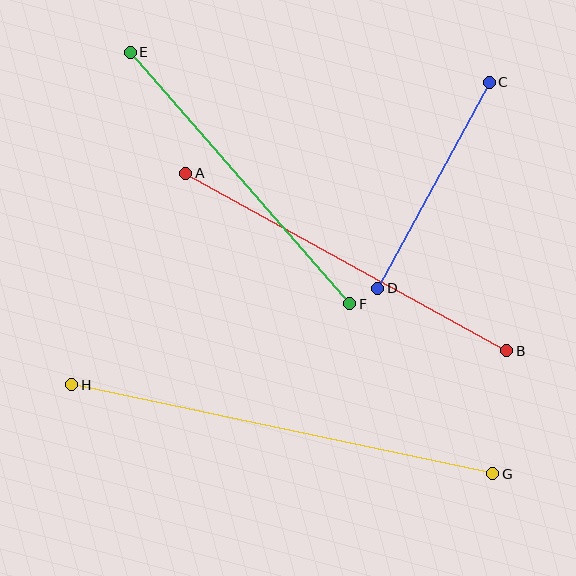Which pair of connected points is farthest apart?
Points G and H are farthest apart.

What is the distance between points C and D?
The distance is approximately 234 pixels.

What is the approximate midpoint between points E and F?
The midpoint is at approximately (240, 178) pixels.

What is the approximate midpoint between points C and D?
The midpoint is at approximately (433, 185) pixels.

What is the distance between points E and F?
The distance is approximately 334 pixels.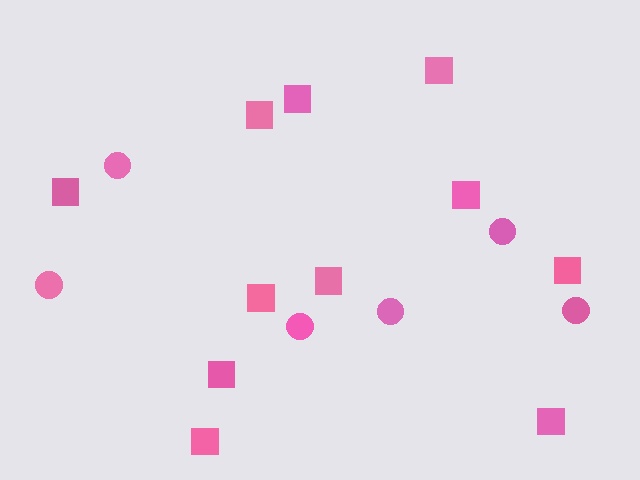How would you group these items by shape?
There are 2 groups: one group of squares (11) and one group of circles (6).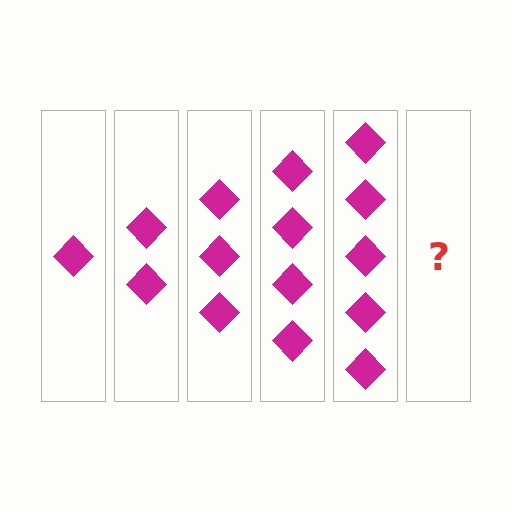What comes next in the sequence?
The next element should be 6 diamonds.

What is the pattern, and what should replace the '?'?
The pattern is that each step adds one more diamond. The '?' should be 6 diamonds.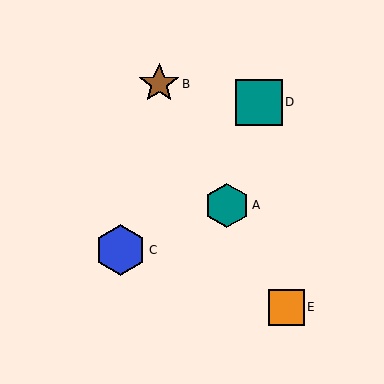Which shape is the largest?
The blue hexagon (labeled C) is the largest.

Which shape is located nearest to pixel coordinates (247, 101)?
The teal square (labeled D) at (259, 102) is nearest to that location.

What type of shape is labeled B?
Shape B is a brown star.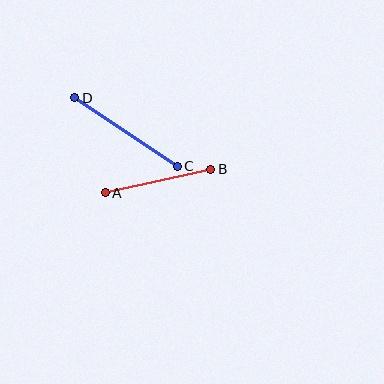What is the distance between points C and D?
The distance is approximately 123 pixels.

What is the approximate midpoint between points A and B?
The midpoint is at approximately (158, 181) pixels.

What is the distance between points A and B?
The distance is approximately 109 pixels.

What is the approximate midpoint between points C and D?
The midpoint is at approximately (126, 132) pixels.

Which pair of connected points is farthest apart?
Points C and D are farthest apart.